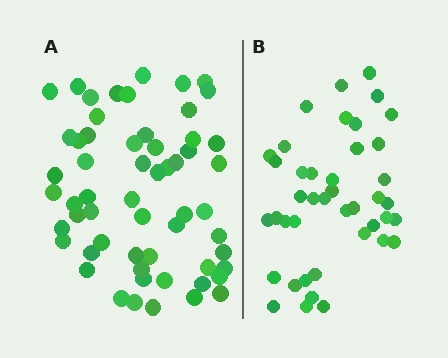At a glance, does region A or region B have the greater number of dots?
Region A (the left region) has more dots.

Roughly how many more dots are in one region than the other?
Region A has approximately 15 more dots than region B.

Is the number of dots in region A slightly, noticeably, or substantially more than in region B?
Region A has noticeably more, but not dramatically so. The ratio is roughly 1.4 to 1.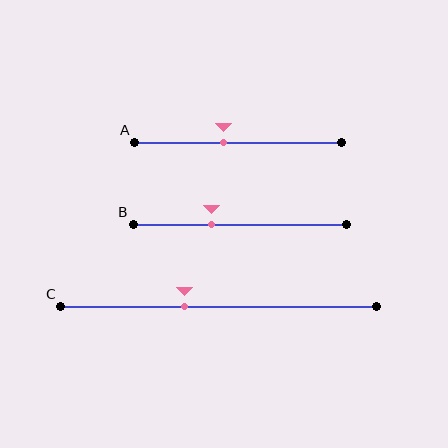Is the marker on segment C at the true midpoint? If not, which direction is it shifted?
No, the marker on segment C is shifted to the left by about 11% of the segment length.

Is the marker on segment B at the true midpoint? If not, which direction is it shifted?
No, the marker on segment B is shifted to the left by about 14% of the segment length.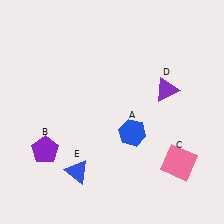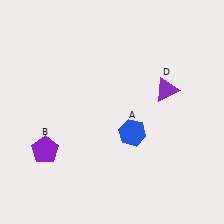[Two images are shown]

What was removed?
The blue triangle (E), the pink square (C) were removed in Image 2.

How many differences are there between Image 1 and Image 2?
There are 2 differences between the two images.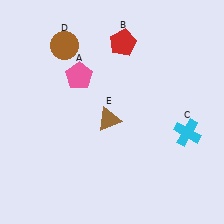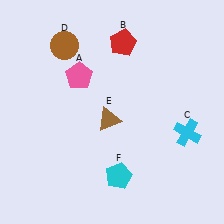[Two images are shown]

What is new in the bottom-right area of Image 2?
A cyan pentagon (F) was added in the bottom-right area of Image 2.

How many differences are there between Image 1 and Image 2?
There is 1 difference between the two images.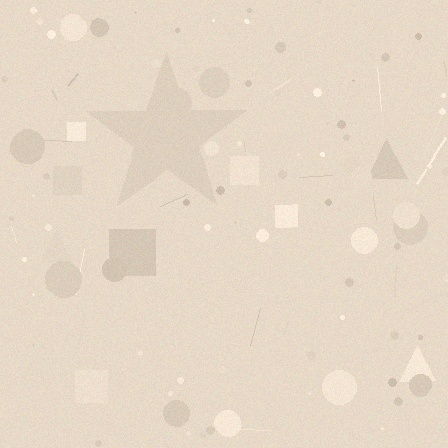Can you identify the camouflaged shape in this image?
The camouflaged shape is a star.